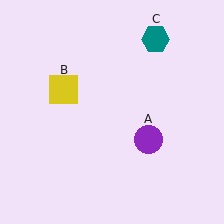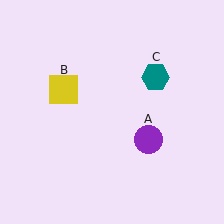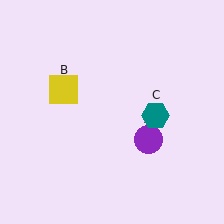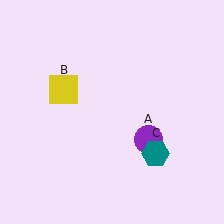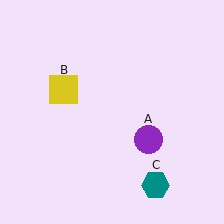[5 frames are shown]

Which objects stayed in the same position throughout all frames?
Purple circle (object A) and yellow square (object B) remained stationary.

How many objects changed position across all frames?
1 object changed position: teal hexagon (object C).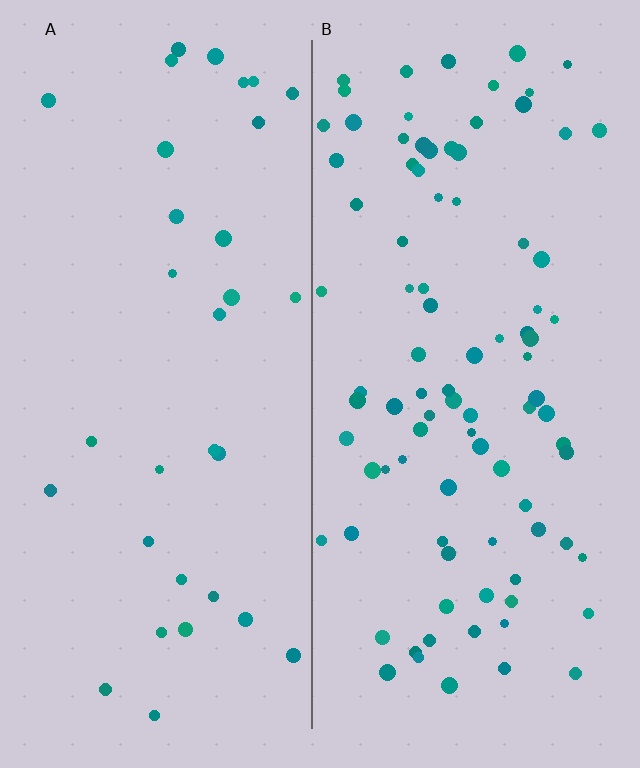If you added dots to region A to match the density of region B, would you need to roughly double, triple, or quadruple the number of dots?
Approximately triple.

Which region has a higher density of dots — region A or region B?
B (the right).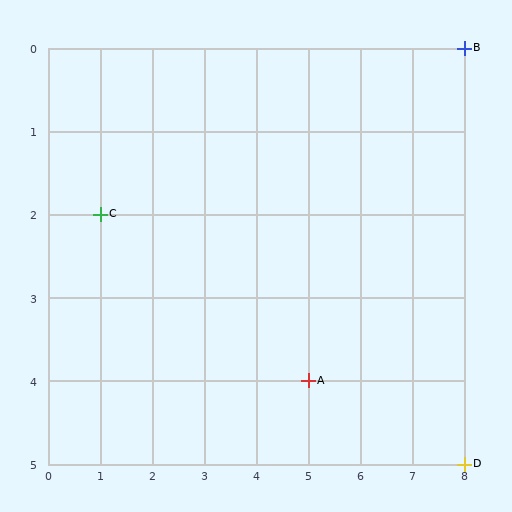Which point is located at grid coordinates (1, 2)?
Point C is at (1, 2).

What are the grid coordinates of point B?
Point B is at grid coordinates (8, 0).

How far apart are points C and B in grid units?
Points C and B are 7 columns and 2 rows apart (about 7.3 grid units diagonally).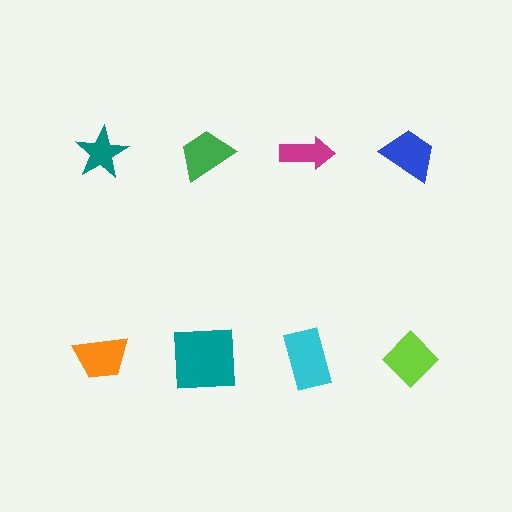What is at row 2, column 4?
A lime diamond.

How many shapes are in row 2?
4 shapes.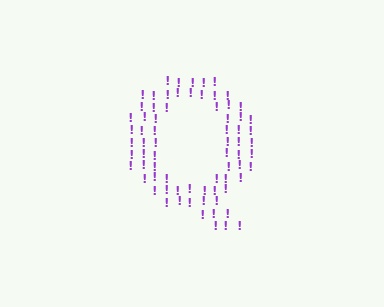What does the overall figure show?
The overall figure shows the letter Q.